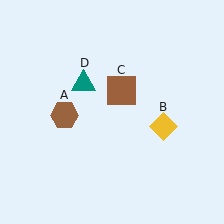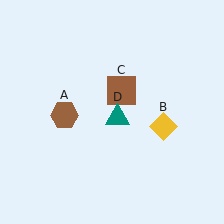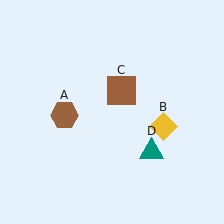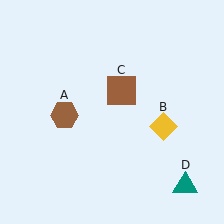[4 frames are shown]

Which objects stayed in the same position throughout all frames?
Brown hexagon (object A) and yellow diamond (object B) and brown square (object C) remained stationary.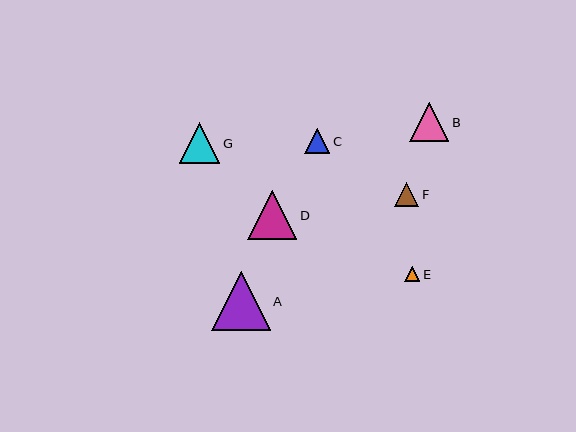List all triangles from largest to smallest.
From largest to smallest: A, D, G, B, C, F, E.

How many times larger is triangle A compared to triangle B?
Triangle A is approximately 1.5 times the size of triangle B.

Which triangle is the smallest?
Triangle E is the smallest with a size of approximately 15 pixels.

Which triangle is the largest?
Triangle A is the largest with a size of approximately 59 pixels.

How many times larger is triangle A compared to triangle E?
Triangle A is approximately 3.9 times the size of triangle E.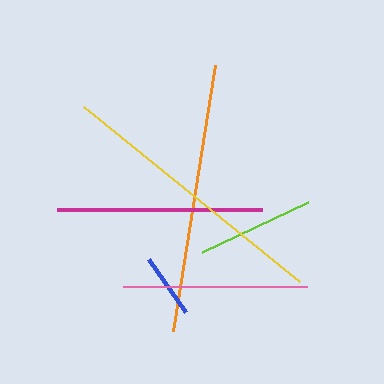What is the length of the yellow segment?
The yellow segment is approximately 278 pixels long.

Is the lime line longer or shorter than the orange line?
The orange line is longer than the lime line.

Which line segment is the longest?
The yellow line is the longest at approximately 278 pixels.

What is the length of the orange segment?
The orange segment is approximately 269 pixels long.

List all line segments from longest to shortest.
From longest to shortest: yellow, orange, magenta, pink, lime, blue.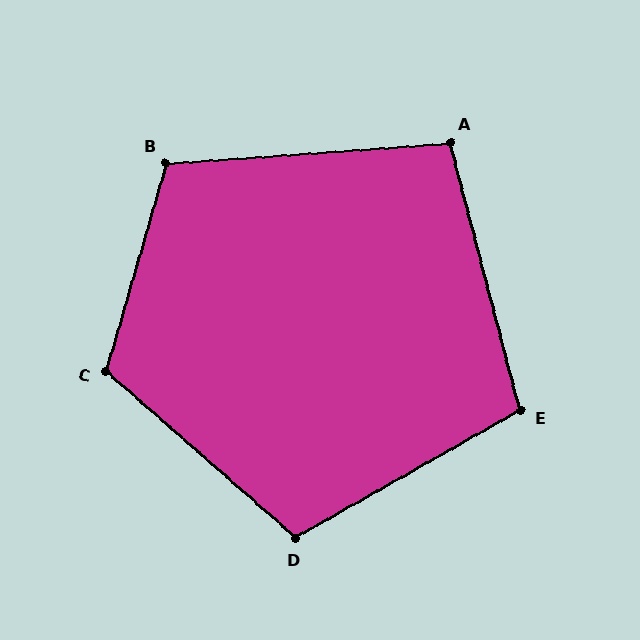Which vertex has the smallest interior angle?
A, at approximately 101 degrees.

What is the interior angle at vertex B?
Approximately 110 degrees (obtuse).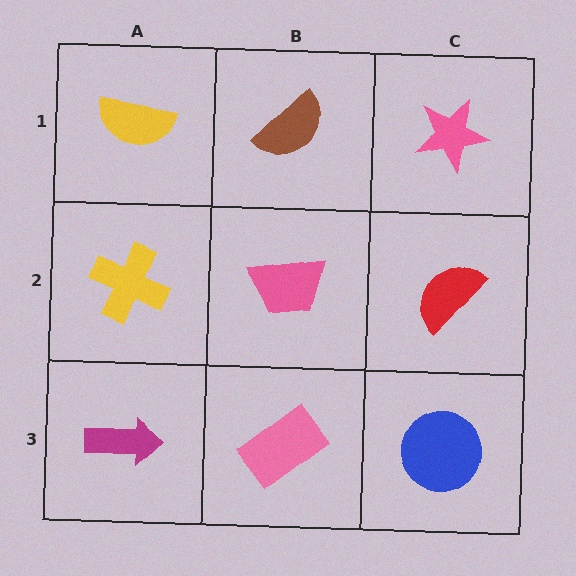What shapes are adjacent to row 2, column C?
A pink star (row 1, column C), a blue circle (row 3, column C), a pink trapezoid (row 2, column B).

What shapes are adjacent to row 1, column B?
A pink trapezoid (row 2, column B), a yellow semicircle (row 1, column A), a pink star (row 1, column C).